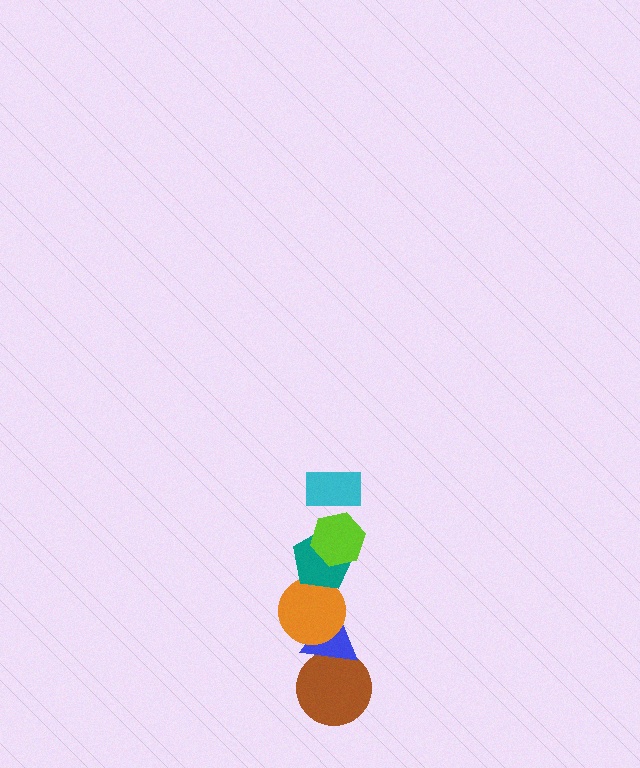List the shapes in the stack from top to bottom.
From top to bottom: the cyan rectangle, the lime hexagon, the teal pentagon, the orange circle, the blue triangle, the brown circle.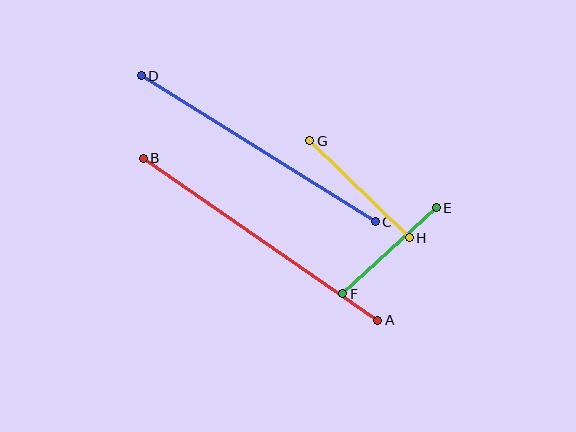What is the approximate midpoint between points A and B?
The midpoint is at approximately (261, 239) pixels.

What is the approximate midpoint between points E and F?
The midpoint is at approximately (389, 251) pixels.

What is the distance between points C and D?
The distance is approximately 276 pixels.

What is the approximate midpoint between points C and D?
The midpoint is at approximately (258, 149) pixels.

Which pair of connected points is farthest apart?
Points A and B are farthest apart.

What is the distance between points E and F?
The distance is approximately 127 pixels.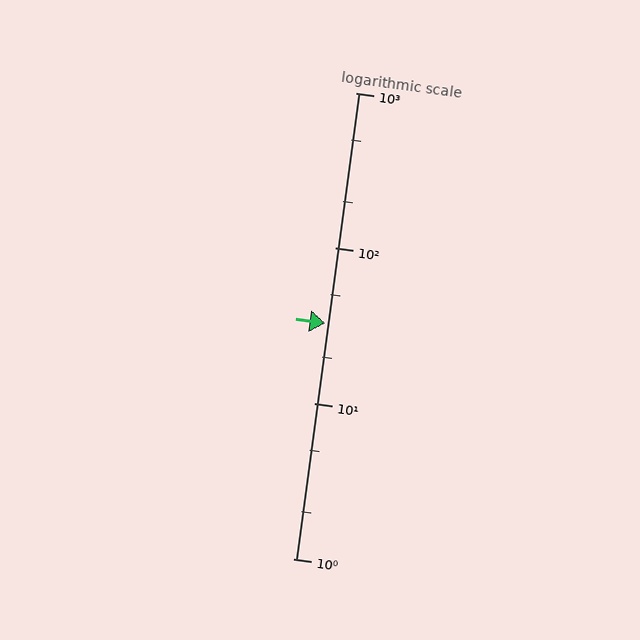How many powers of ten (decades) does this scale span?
The scale spans 3 decades, from 1 to 1000.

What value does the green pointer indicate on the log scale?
The pointer indicates approximately 33.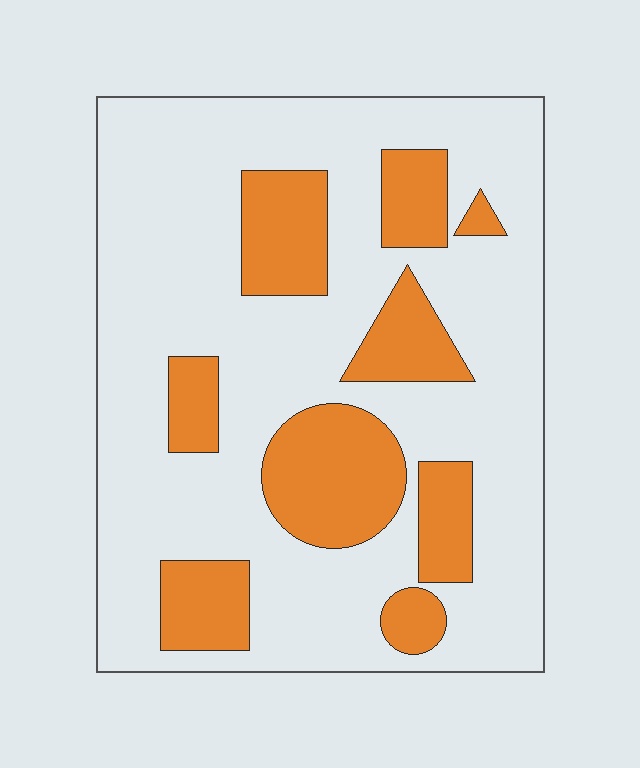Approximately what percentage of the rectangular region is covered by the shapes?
Approximately 25%.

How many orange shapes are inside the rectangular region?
9.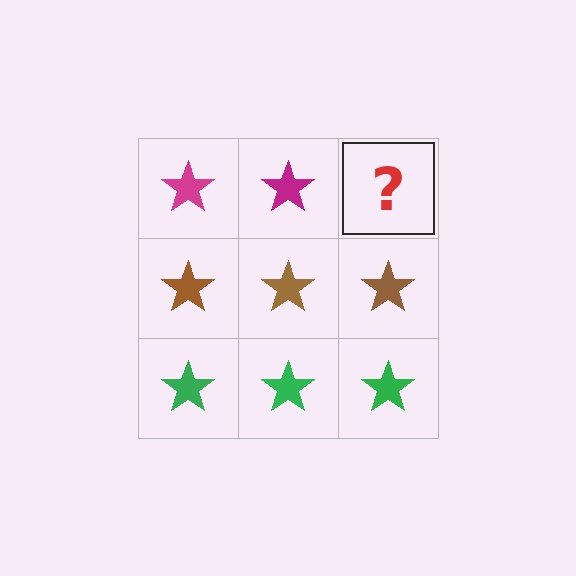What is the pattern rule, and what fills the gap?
The rule is that each row has a consistent color. The gap should be filled with a magenta star.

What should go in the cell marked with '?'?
The missing cell should contain a magenta star.